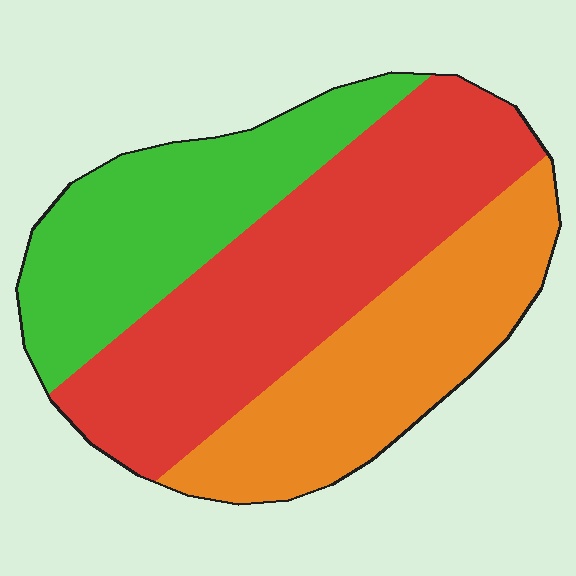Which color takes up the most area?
Red, at roughly 45%.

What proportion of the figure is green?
Green covers around 30% of the figure.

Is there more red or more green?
Red.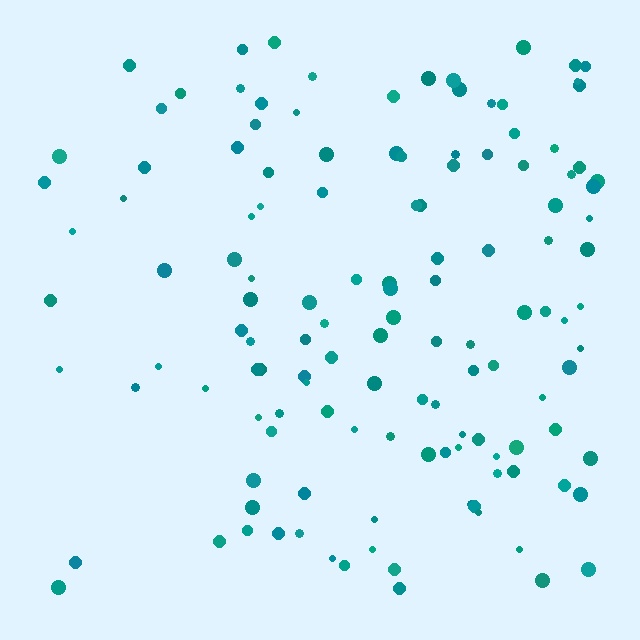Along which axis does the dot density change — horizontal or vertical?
Horizontal.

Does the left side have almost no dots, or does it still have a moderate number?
Still a moderate number, just noticeably fewer than the right.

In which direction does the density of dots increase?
From left to right, with the right side densest.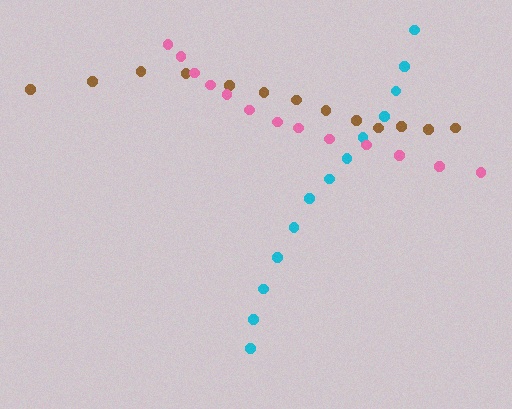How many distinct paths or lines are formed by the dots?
There are 3 distinct paths.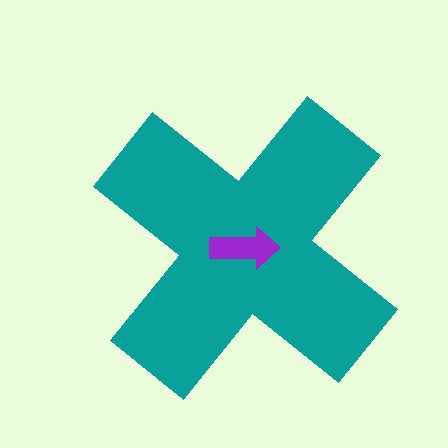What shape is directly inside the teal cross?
The purple arrow.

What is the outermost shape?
The teal cross.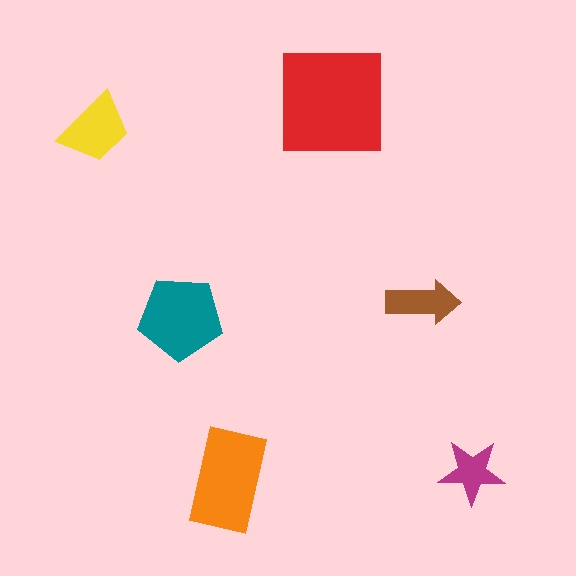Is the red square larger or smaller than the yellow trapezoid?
Larger.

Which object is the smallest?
The magenta star.